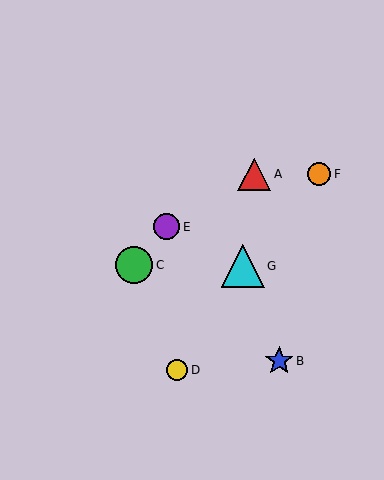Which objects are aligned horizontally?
Objects A, F are aligned horizontally.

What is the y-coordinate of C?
Object C is at y≈265.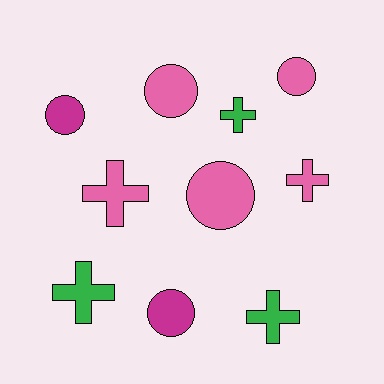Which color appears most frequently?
Pink, with 5 objects.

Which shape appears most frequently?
Cross, with 5 objects.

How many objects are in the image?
There are 10 objects.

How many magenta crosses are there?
There are no magenta crosses.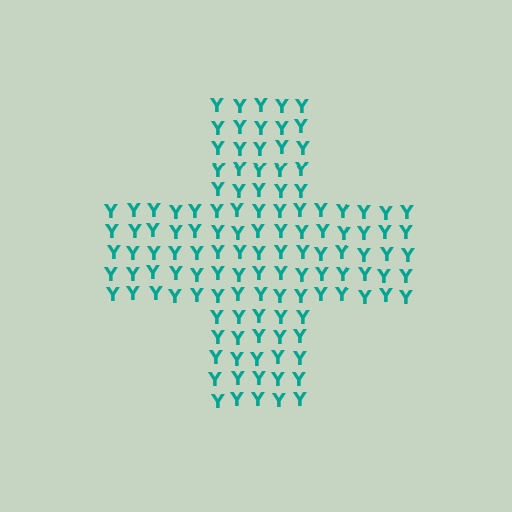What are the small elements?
The small elements are letter Y's.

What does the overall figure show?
The overall figure shows a cross.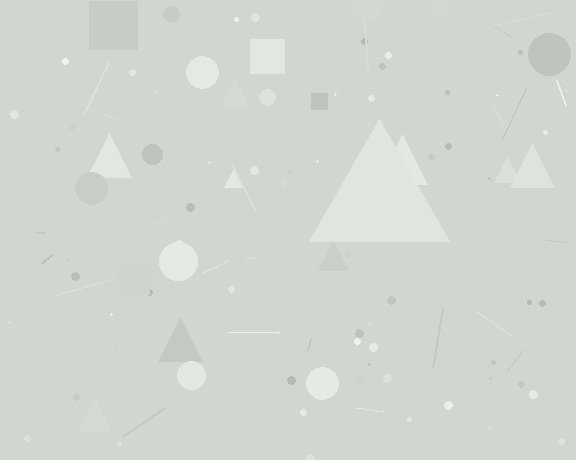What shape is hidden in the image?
A triangle is hidden in the image.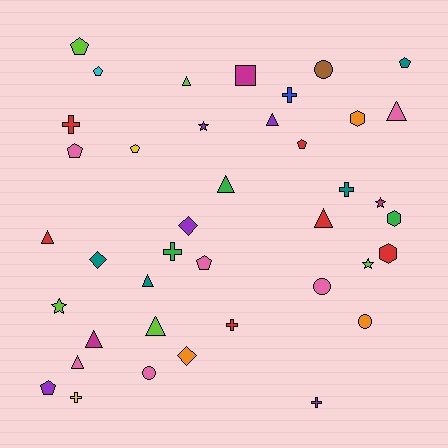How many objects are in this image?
There are 40 objects.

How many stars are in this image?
There are 4 stars.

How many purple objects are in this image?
There are 5 purple objects.